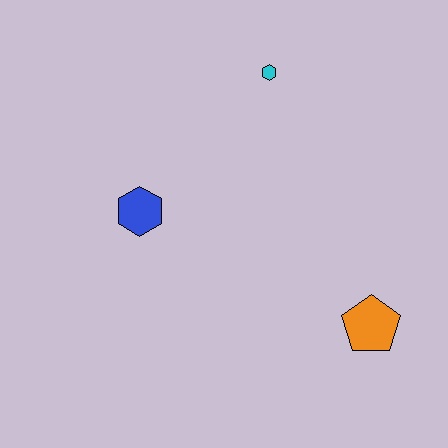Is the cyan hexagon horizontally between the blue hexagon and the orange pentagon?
Yes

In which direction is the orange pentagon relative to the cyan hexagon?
The orange pentagon is below the cyan hexagon.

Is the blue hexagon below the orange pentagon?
No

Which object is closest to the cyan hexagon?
The blue hexagon is closest to the cyan hexagon.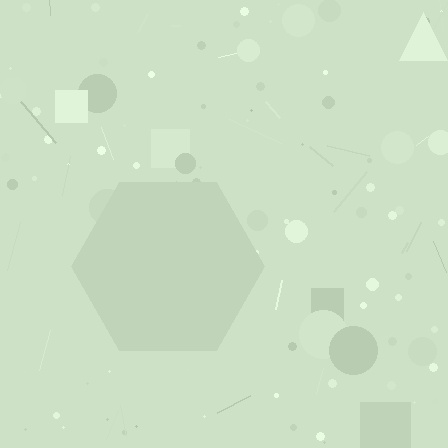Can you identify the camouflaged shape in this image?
The camouflaged shape is a hexagon.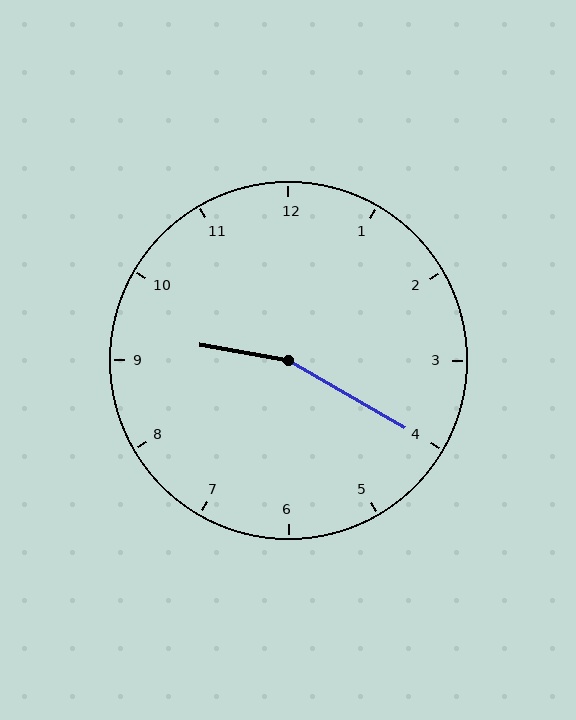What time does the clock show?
9:20.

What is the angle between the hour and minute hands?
Approximately 160 degrees.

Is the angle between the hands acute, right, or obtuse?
It is obtuse.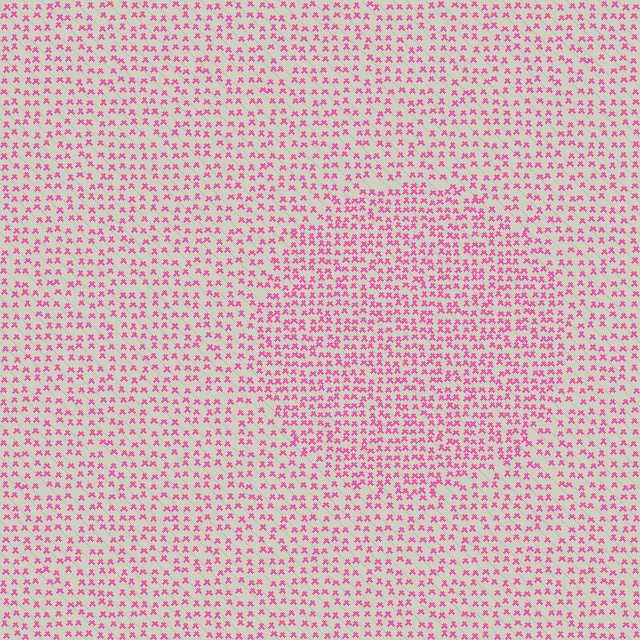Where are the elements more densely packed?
The elements are more densely packed inside the circle boundary.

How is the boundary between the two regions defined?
The boundary is defined by a change in element density (approximately 1.6x ratio). All elements are the same color, size, and shape.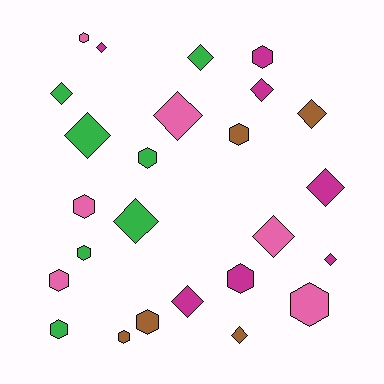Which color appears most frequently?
Magenta, with 7 objects.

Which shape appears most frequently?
Diamond, with 13 objects.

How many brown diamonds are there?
There are 2 brown diamonds.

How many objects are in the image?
There are 25 objects.